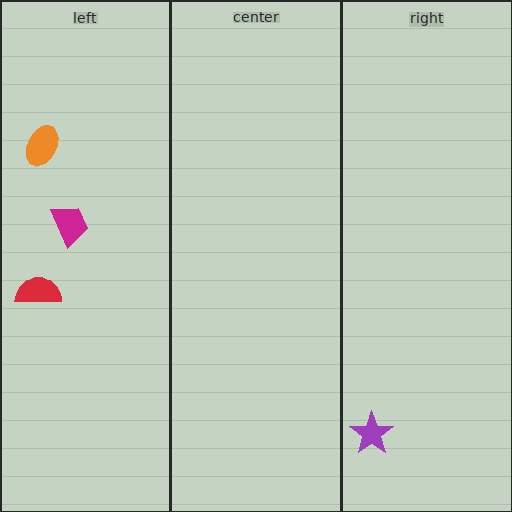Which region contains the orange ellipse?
The left region.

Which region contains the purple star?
The right region.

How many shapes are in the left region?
3.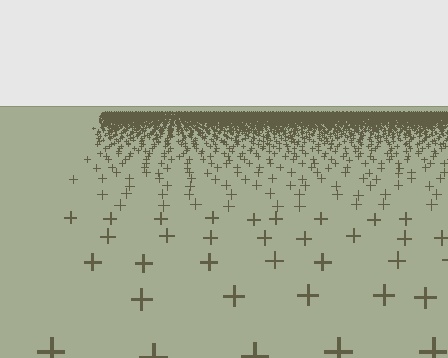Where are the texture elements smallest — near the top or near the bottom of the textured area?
Near the top.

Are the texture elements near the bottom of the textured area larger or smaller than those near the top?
Larger. Near the bottom, elements are closer to the viewer and appear at a bigger on-screen size.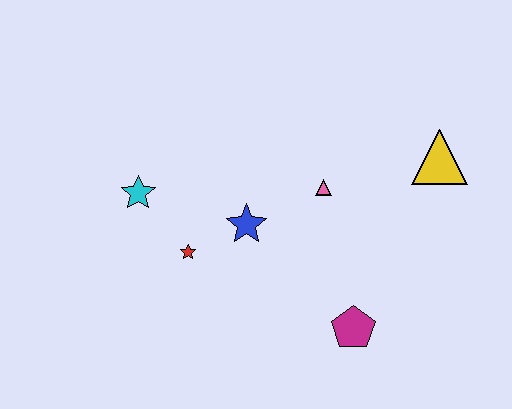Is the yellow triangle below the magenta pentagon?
No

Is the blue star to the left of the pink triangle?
Yes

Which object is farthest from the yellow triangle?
The cyan star is farthest from the yellow triangle.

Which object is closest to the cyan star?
The red star is closest to the cyan star.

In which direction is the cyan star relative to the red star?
The cyan star is above the red star.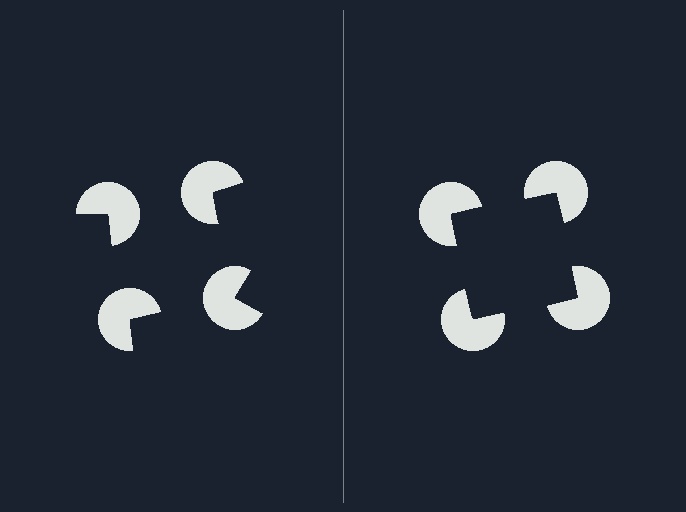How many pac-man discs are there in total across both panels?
8 — 4 on each side.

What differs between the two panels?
The pac-man discs are positioned identically on both sides; only the wedge orientations differ. On the right they align to a square; on the left they are misaligned.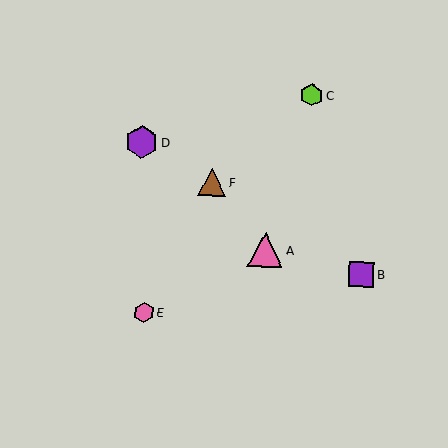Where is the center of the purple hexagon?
The center of the purple hexagon is at (142, 142).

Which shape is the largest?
The pink triangle (labeled A) is the largest.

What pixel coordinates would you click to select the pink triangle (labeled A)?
Click at (265, 250) to select the pink triangle A.